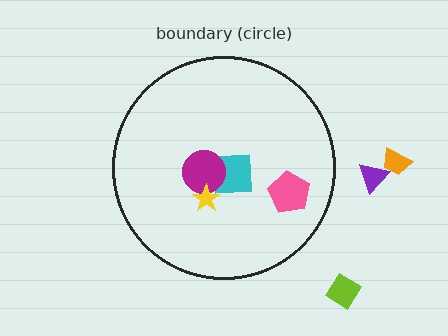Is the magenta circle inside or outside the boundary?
Inside.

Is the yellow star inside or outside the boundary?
Inside.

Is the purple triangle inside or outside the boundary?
Outside.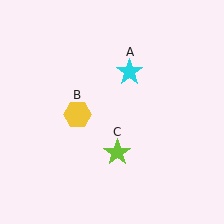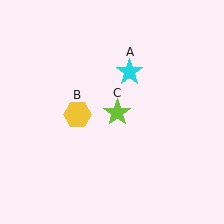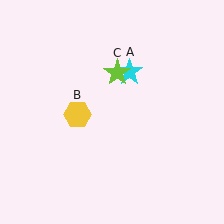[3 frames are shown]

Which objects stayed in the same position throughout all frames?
Cyan star (object A) and yellow hexagon (object B) remained stationary.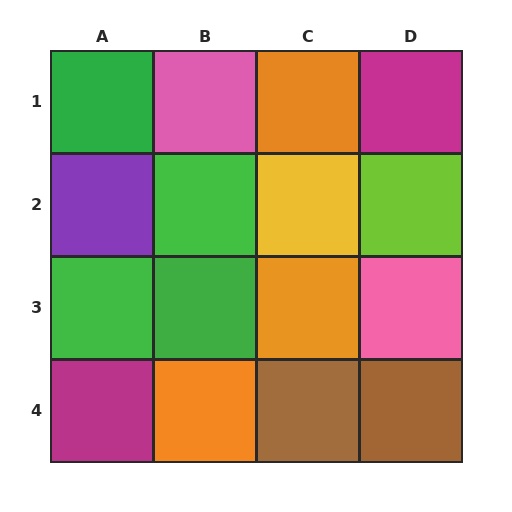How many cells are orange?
3 cells are orange.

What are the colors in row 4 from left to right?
Magenta, orange, brown, brown.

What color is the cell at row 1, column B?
Pink.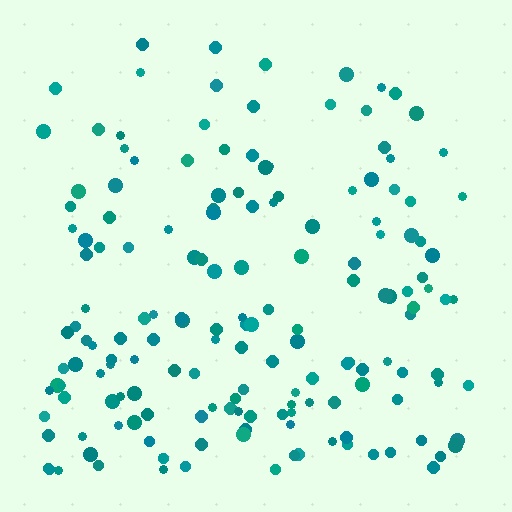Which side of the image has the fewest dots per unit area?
The top.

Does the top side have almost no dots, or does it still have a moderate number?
Still a moderate number, just noticeably fewer than the bottom.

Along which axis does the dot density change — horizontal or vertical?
Vertical.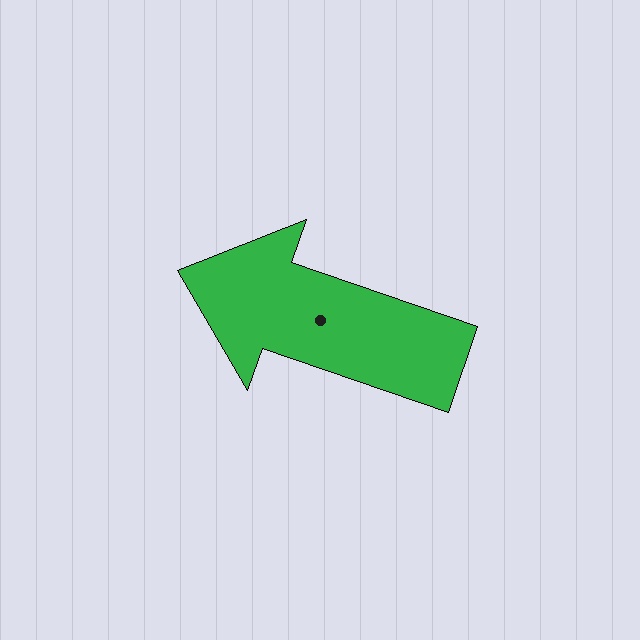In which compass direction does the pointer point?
West.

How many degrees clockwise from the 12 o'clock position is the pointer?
Approximately 289 degrees.